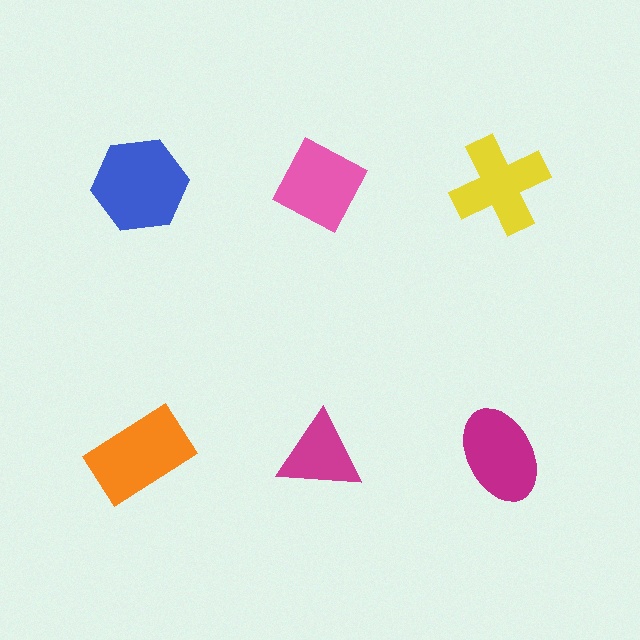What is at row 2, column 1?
An orange rectangle.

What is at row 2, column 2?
A magenta triangle.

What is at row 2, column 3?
A magenta ellipse.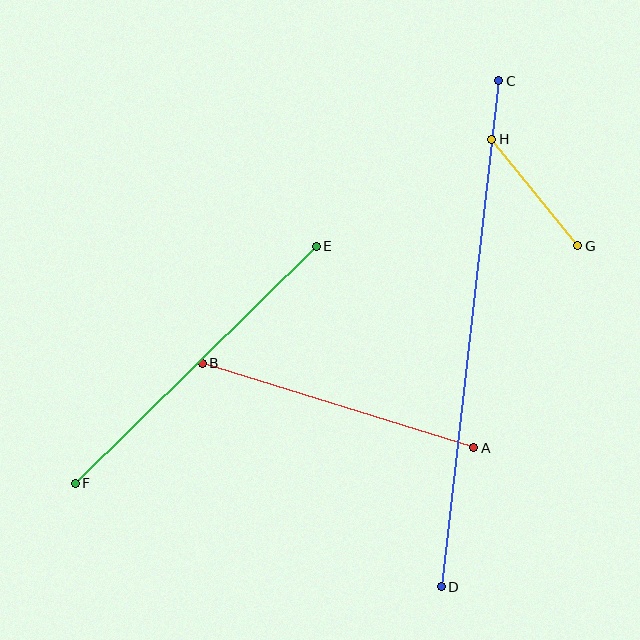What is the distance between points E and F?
The distance is approximately 338 pixels.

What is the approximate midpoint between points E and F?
The midpoint is at approximately (196, 365) pixels.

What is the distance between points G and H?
The distance is approximately 137 pixels.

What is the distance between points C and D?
The distance is approximately 509 pixels.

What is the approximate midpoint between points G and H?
The midpoint is at approximately (535, 193) pixels.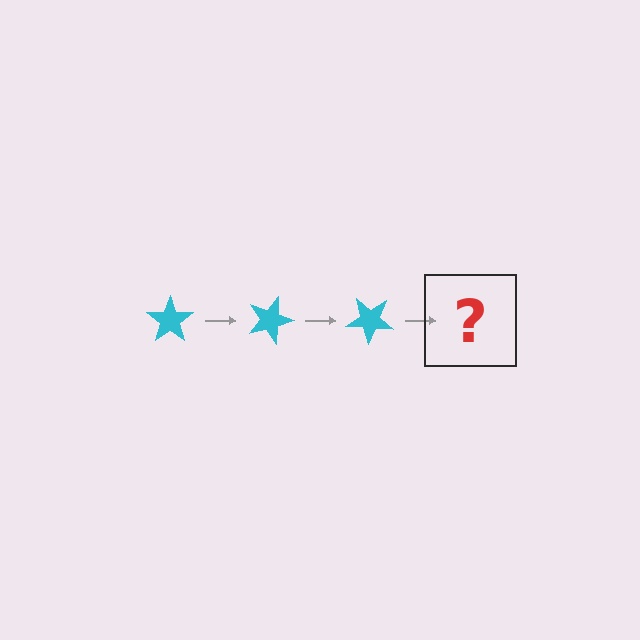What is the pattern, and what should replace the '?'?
The pattern is that the star rotates 20 degrees each step. The '?' should be a cyan star rotated 60 degrees.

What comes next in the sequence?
The next element should be a cyan star rotated 60 degrees.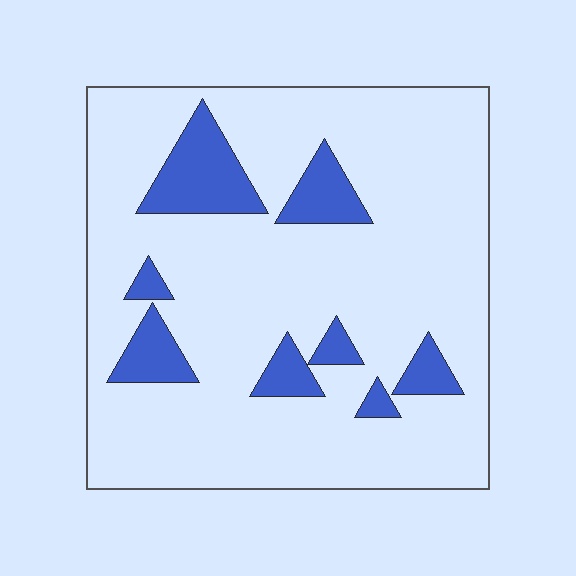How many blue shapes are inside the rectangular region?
8.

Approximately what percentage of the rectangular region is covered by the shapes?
Approximately 15%.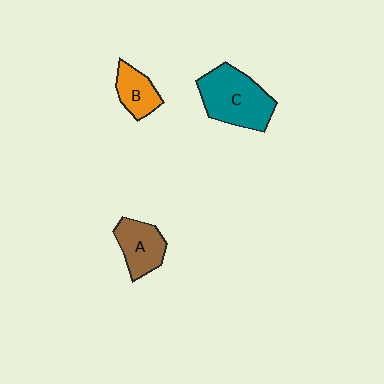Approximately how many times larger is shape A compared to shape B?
Approximately 1.3 times.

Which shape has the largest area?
Shape C (teal).